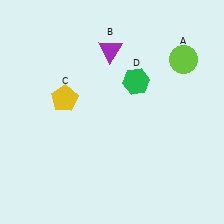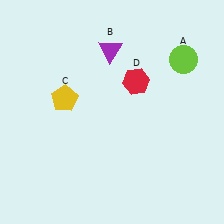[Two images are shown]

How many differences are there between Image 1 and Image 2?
There is 1 difference between the two images.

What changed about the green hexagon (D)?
In Image 1, D is green. In Image 2, it changed to red.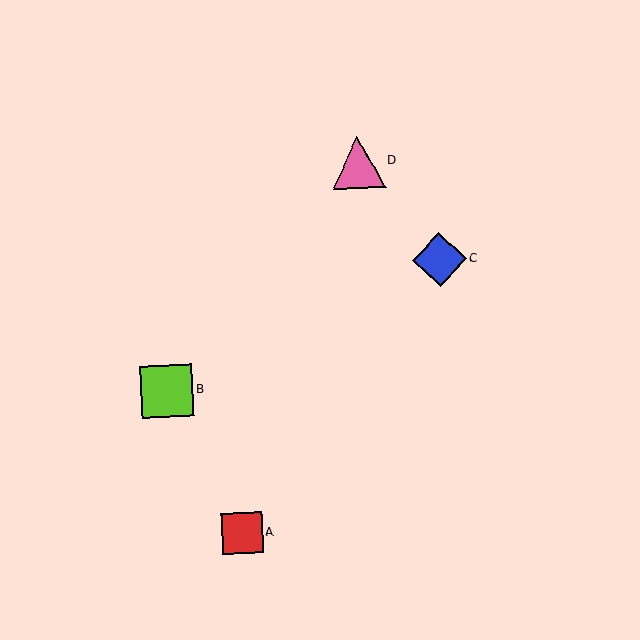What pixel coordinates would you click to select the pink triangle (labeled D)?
Click at (358, 162) to select the pink triangle D.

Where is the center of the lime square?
The center of the lime square is at (167, 391).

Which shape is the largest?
The blue diamond (labeled C) is the largest.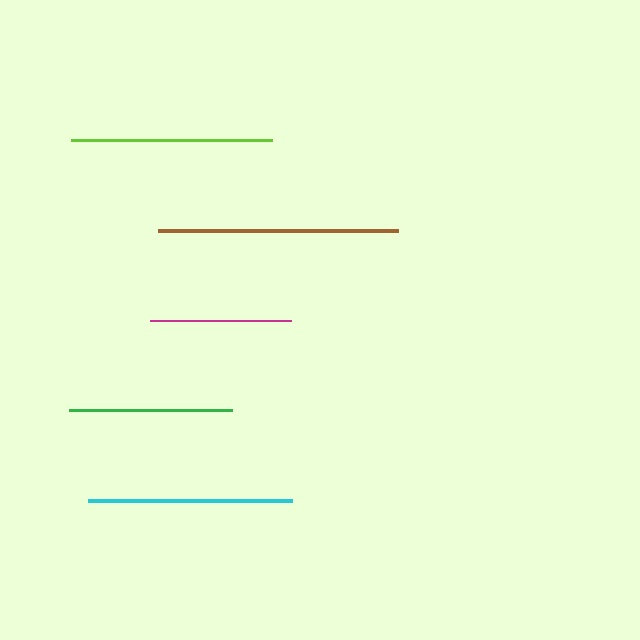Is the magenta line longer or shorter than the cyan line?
The cyan line is longer than the magenta line.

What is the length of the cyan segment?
The cyan segment is approximately 203 pixels long.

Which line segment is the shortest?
The magenta line is the shortest at approximately 141 pixels.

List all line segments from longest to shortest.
From longest to shortest: brown, cyan, lime, green, magenta.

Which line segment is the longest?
The brown line is the longest at approximately 240 pixels.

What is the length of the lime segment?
The lime segment is approximately 202 pixels long.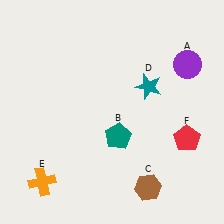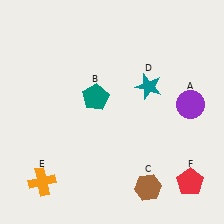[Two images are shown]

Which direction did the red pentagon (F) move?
The red pentagon (F) moved down.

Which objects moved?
The objects that moved are: the purple circle (A), the teal pentagon (B), the red pentagon (F).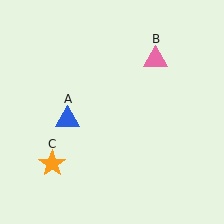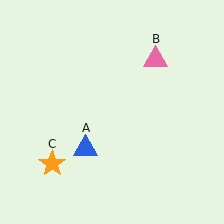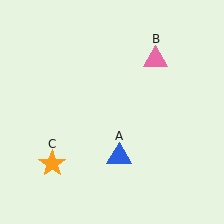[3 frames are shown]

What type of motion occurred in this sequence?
The blue triangle (object A) rotated counterclockwise around the center of the scene.